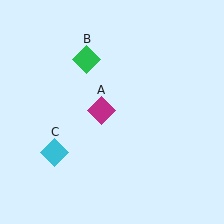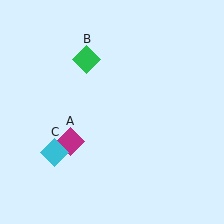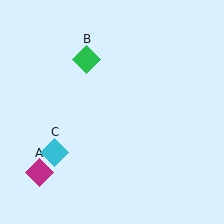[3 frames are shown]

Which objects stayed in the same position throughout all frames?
Green diamond (object B) and cyan diamond (object C) remained stationary.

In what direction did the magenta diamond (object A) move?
The magenta diamond (object A) moved down and to the left.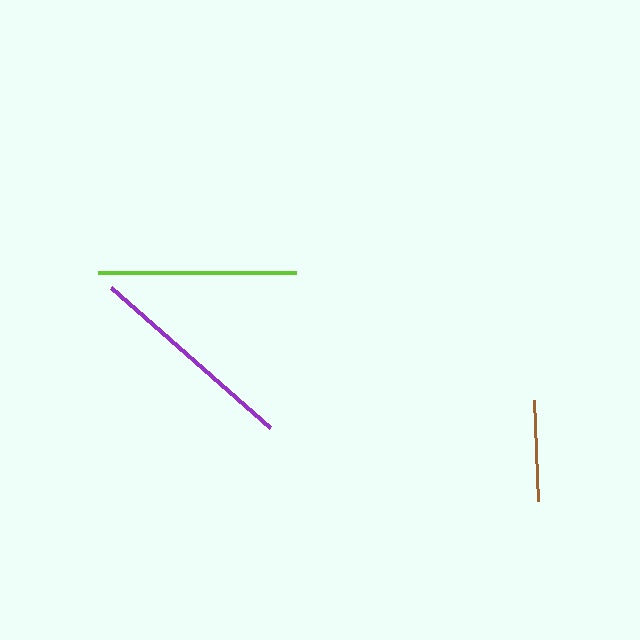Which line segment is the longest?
The purple line is the longest at approximately 212 pixels.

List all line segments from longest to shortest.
From longest to shortest: purple, lime, brown.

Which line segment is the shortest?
The brown line is the shortest at approximately 100 pixels.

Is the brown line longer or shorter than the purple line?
The purple line is longer than the brown line.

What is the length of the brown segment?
The brown segment is approximately 100 pixels long.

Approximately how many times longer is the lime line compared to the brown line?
The lime line is approximately 2.0 times the length of the brown line.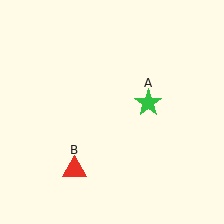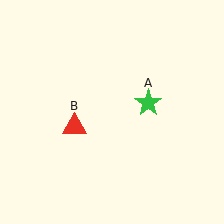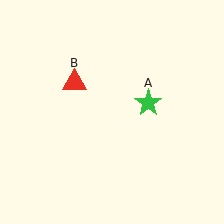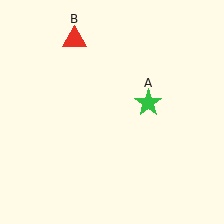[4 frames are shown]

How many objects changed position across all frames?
1 object changed position: red triangle (object B).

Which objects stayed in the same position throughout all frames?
Green star (object A) remained stationary.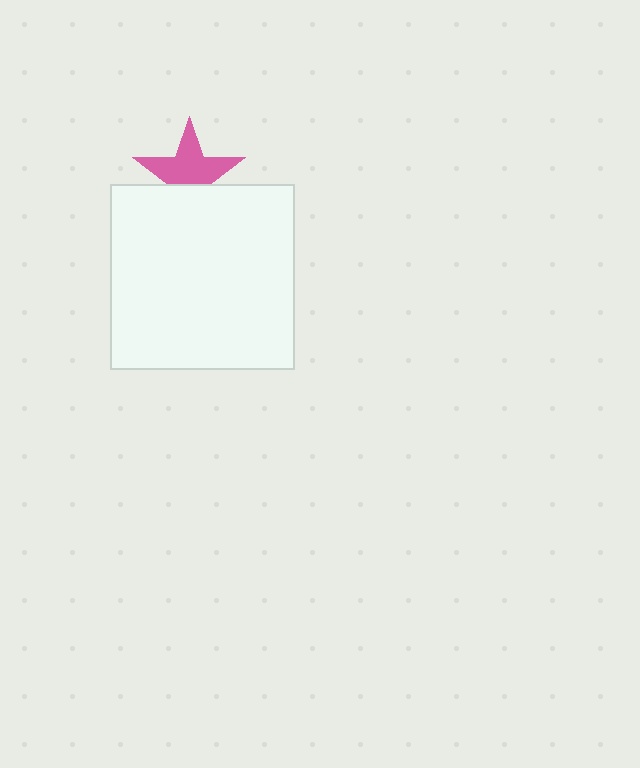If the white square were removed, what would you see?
You would see the complete pink star.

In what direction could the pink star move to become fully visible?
The pink star could move up. That would shift it out from behind the white square entirely.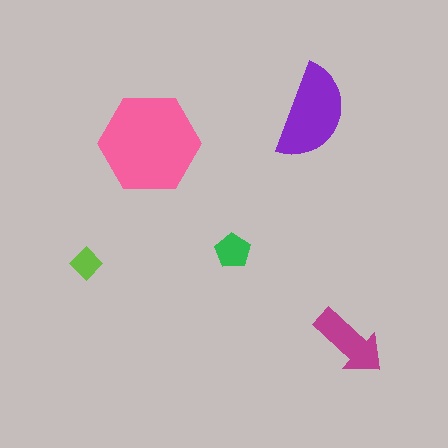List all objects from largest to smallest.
The pink hexagon, the purple semicircle, the magenta arrow, the green pentagon, the lime diamond.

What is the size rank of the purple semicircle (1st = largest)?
2nd.